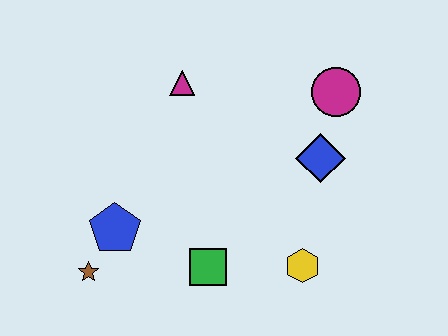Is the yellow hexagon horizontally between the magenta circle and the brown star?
Yes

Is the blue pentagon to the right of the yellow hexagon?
No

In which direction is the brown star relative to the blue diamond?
The brown star is to the left of the blue diamond.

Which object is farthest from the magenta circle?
The brown star is farthest from the magenta circle.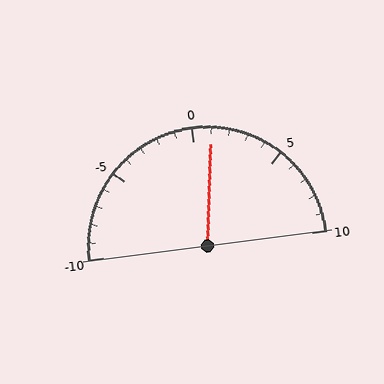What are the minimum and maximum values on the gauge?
The gauge ranges from -10 to 10.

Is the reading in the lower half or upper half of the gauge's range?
The reading is in the upper half of the range (-10 to 10).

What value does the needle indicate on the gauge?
The needle indicates approximately 1.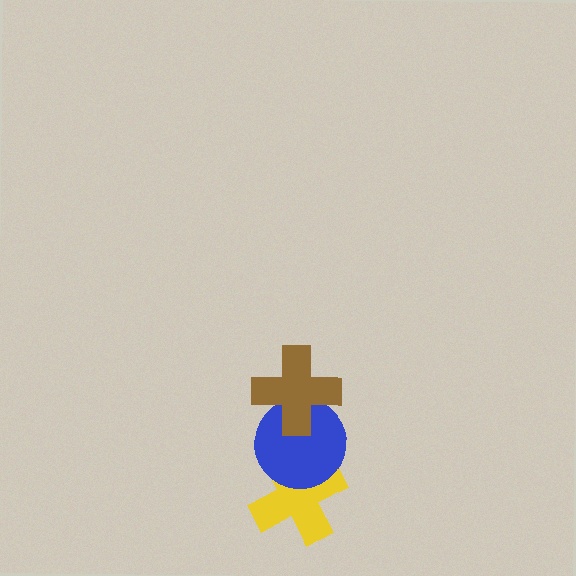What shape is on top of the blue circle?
The brown cross is on top of the blue circle.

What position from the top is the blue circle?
The blue circle is 2nd from the top.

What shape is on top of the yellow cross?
The blue circle is on top of the yellow cross.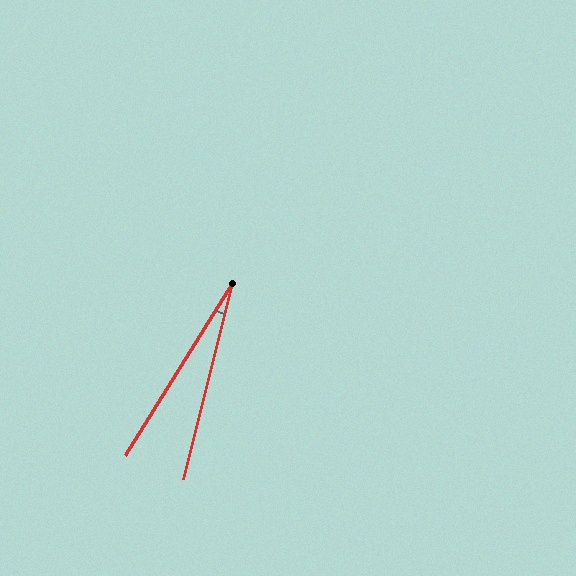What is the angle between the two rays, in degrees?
Approximately 18 degrees.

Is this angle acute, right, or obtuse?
It is acute.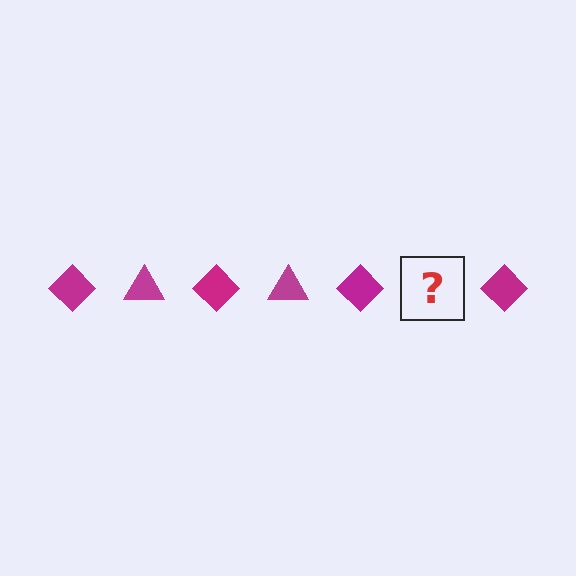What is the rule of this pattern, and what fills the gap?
The rule is that the pattern cycles through diamond, triangle shapes in magenta. The gap should be filled with a magenta triangle.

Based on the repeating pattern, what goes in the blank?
The blank should be a magenta triangle.